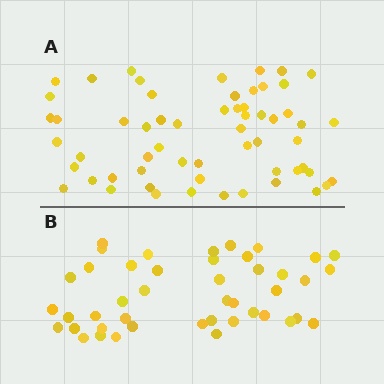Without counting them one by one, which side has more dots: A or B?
Region A (the top region) has more dots.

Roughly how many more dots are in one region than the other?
Region A has approximately 15 more dots than region B.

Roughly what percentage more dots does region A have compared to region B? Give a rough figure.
About 35% more.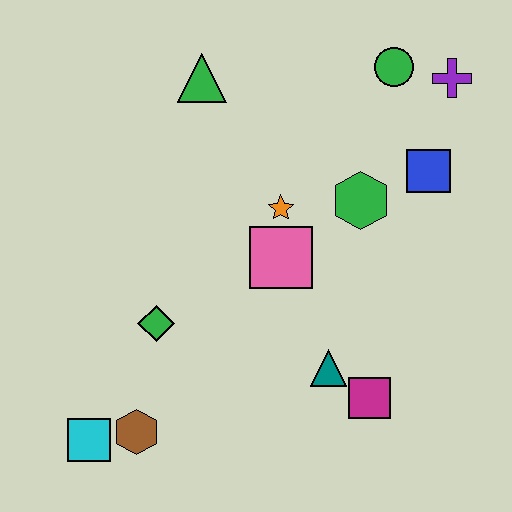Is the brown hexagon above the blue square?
No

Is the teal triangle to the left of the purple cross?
Yes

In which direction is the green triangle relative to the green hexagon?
The green triangle is to the left of the green hexagon.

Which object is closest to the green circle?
The purple cross is closest to the green circle.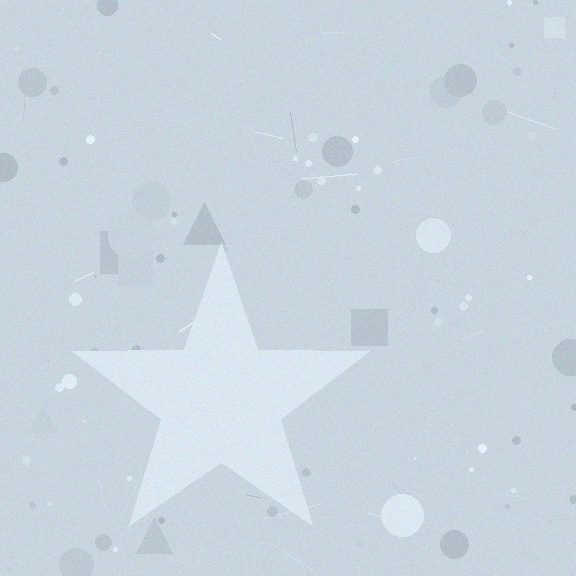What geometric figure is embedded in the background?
A star is embedded in the background.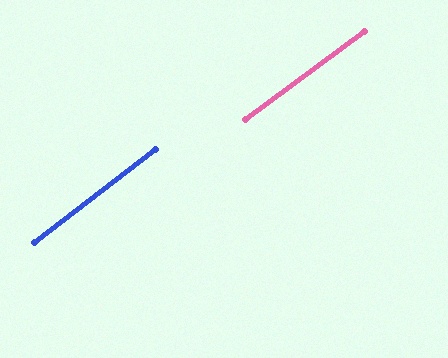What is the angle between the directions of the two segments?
Approximately 1 degree.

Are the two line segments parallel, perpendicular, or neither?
Parallel — their directions differ by only 0.7°.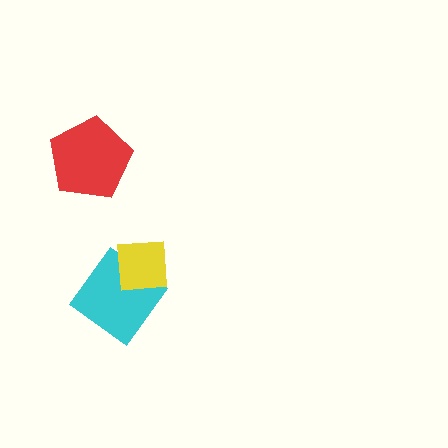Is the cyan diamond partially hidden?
Yes, it is partially covered by another shape.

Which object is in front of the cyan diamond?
The yellow square is in front of the cyan diamond.